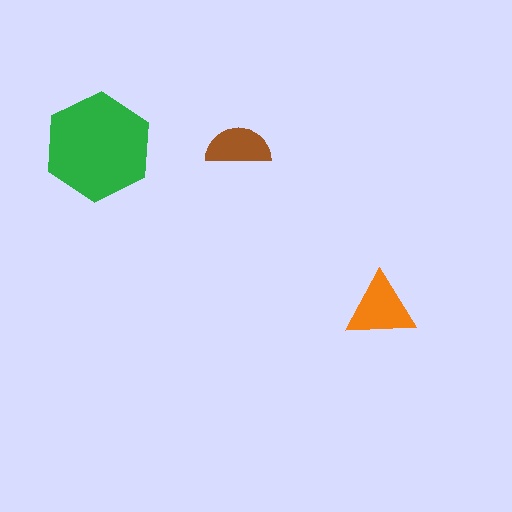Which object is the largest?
The green hexagon.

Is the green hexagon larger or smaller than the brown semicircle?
Larger.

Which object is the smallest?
The brown semicircle.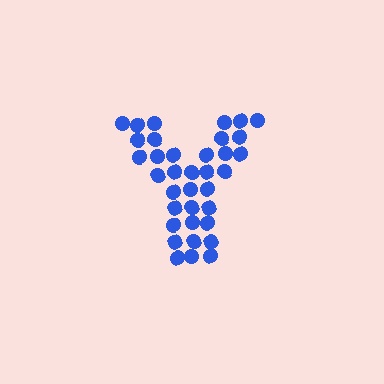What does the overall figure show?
The overall figure shows the letter Y.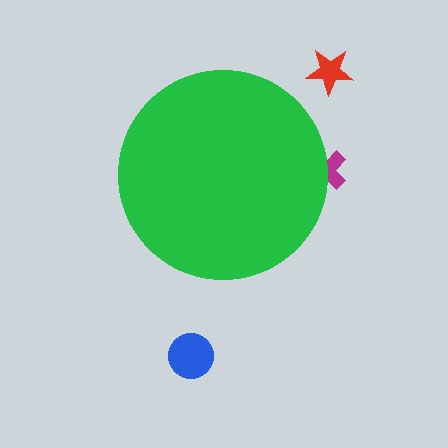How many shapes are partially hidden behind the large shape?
1 shape is partially hidden.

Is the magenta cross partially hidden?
Yes, the magenta cross is partially hidden behind the green circle.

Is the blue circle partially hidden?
No, the blue circle is fully visible.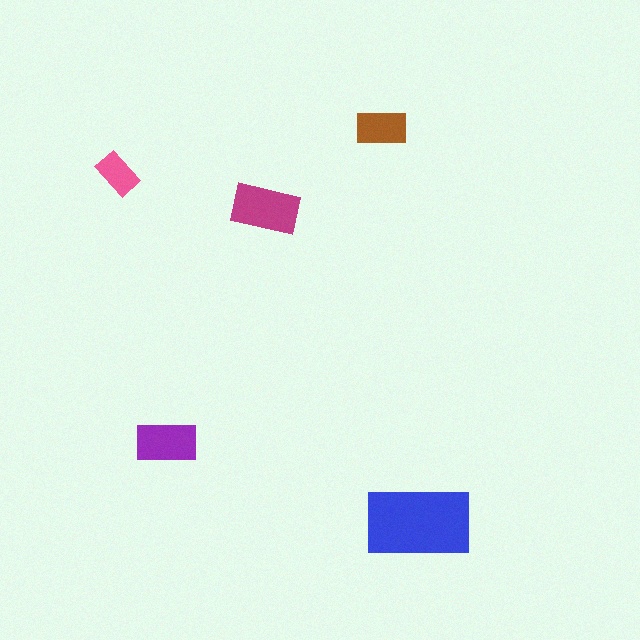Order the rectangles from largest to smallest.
the blue one, the magenta one, the purple one, the brown one, the pink one.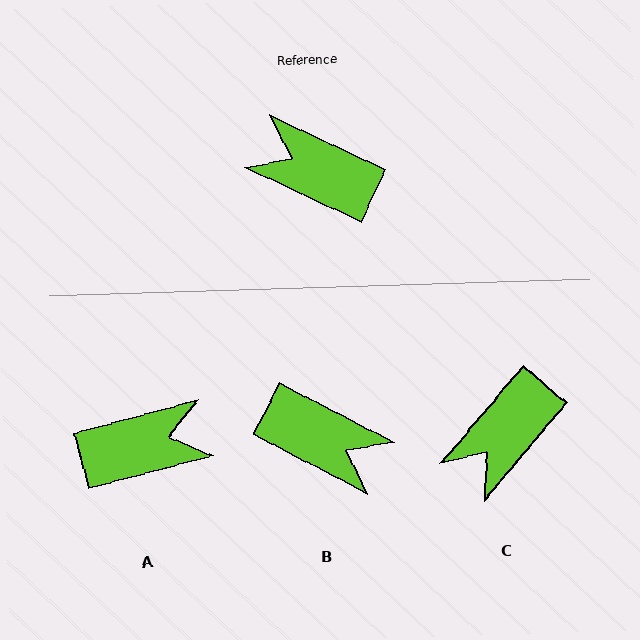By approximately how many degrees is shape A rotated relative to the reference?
Approximately 140 degrees clockwise.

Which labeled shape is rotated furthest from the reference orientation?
B, about 177 degrees away.